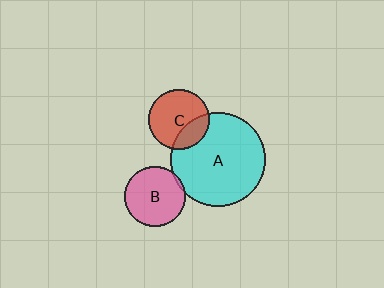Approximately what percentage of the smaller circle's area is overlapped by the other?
Approximately 25%.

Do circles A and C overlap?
Yes.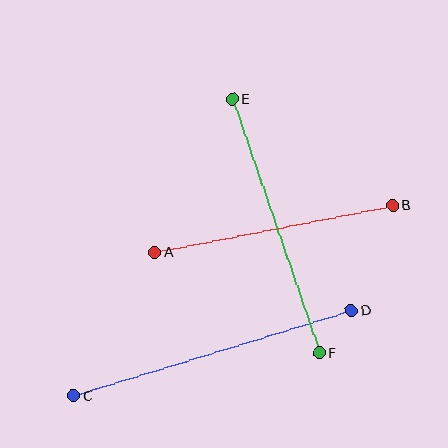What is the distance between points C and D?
The distance is approximately 291 pixels.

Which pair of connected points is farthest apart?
Points C and D are farthest apart.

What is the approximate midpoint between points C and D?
The midpoint is at approximately (212, 353) pixels.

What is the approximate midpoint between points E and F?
The midpoint is at approximately (276, 226) pixels.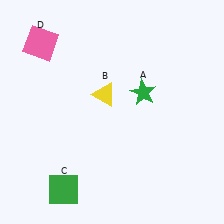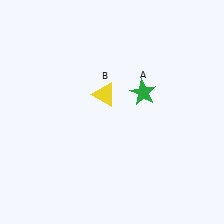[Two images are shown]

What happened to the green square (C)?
The green square (C) was removed in Image 2. It was in the bottom-left area of Image 1.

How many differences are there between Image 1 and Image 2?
There are 2 differences between the two images.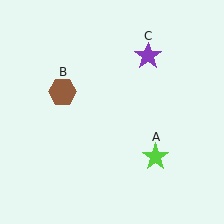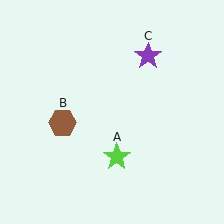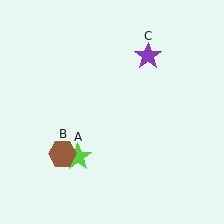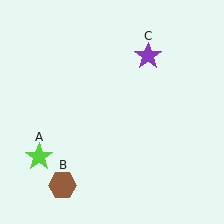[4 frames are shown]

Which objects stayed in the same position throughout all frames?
Purple star (object C) remained stationary.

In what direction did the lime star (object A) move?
The lime star (object A) moved left.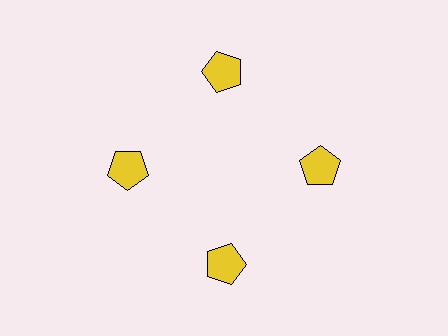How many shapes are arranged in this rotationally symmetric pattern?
There are 4 shapes, arranged in 4 groups of 1.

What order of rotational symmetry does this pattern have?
This pattern has 4-fold rotational symmetry.